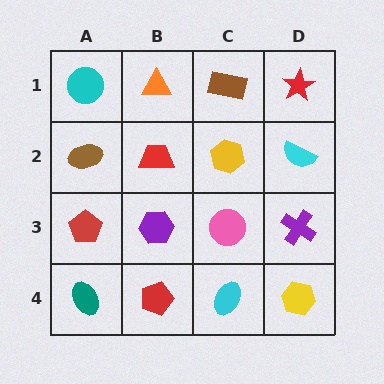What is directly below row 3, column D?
A yellow hexagon.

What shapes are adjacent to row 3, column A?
A brown ellipse (row 2, column A), a teal ellipse (row 4, column A), a purple hexagon (row 3, column B).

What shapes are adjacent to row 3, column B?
A red trapezoid (row 2, column B), a red pentagon (row 4, column B), a red pentagon (row 3, column A), a pink circle (row 3, column C).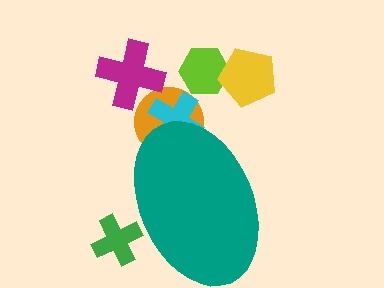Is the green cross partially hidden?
Yes, the green cross is partially hidden behind the teal ellipse.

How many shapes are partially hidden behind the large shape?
3 shapes are partially hidden.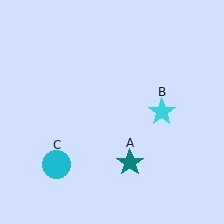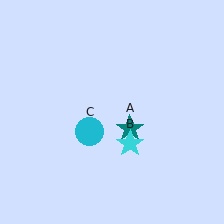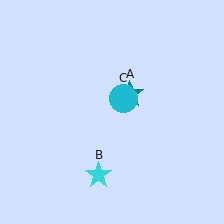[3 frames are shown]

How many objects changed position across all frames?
3 objects changed position: teal star (object A), cyan star (object B), cyan circle (object C).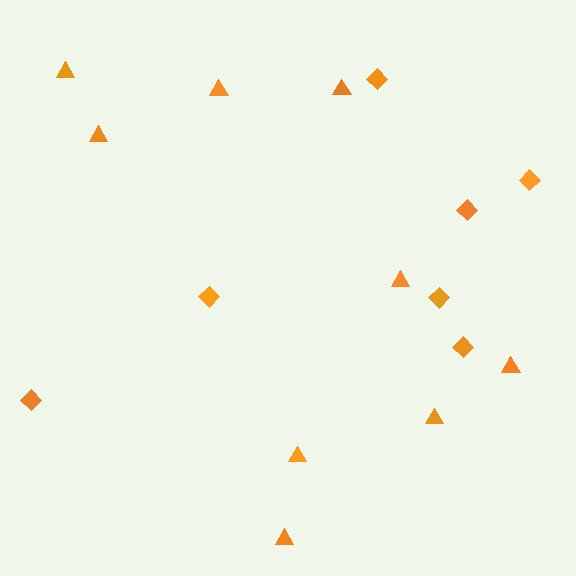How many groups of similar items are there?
There are 2 groups: one group of triangles (9) and one group of diamonds (7).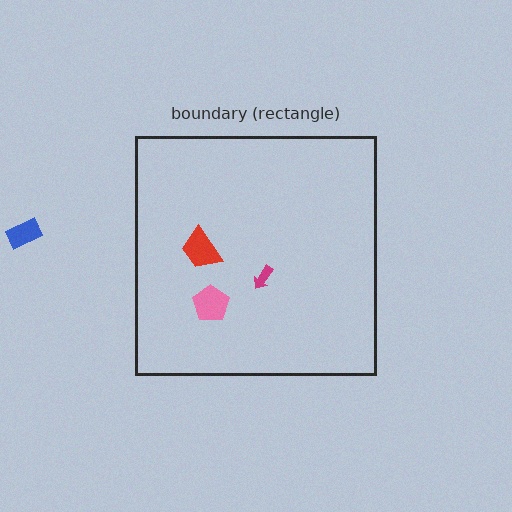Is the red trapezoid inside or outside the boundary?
Inside.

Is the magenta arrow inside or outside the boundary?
Inside.